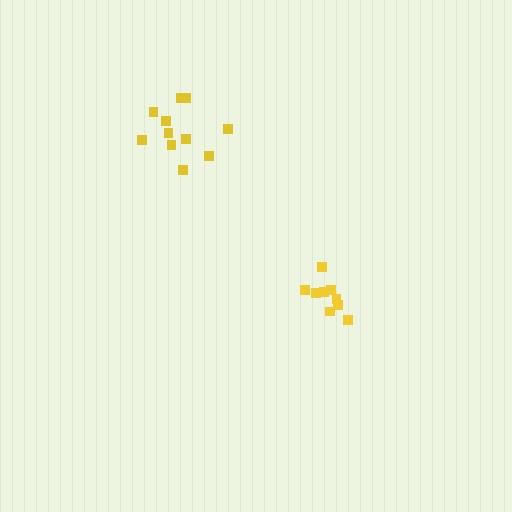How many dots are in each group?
Group 1: 9 dots, Group 2: 11 dots (20 total).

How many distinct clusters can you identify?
There are 2 distinct clusters.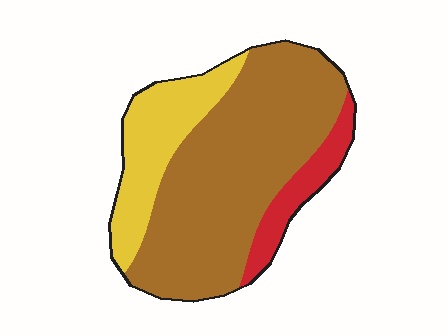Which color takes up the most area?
Brown, at roughly 65%.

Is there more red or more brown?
Brown.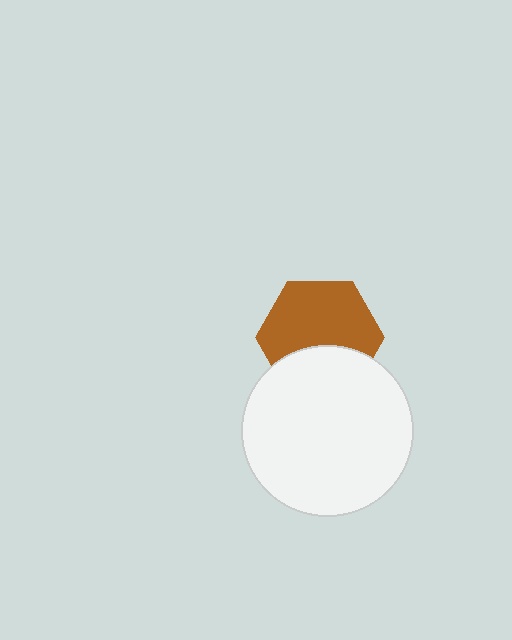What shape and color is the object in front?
The object in front is a white circle.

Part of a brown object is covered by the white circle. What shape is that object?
It is a hexagon.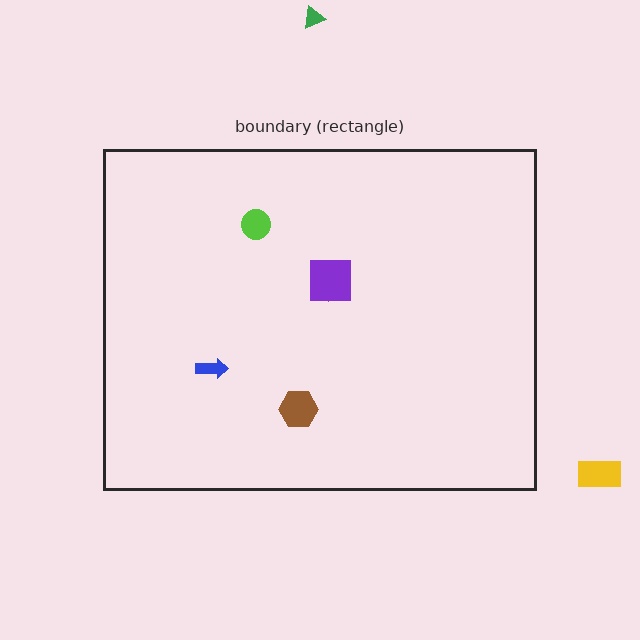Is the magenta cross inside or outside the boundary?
Inside.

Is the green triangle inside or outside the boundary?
Outside.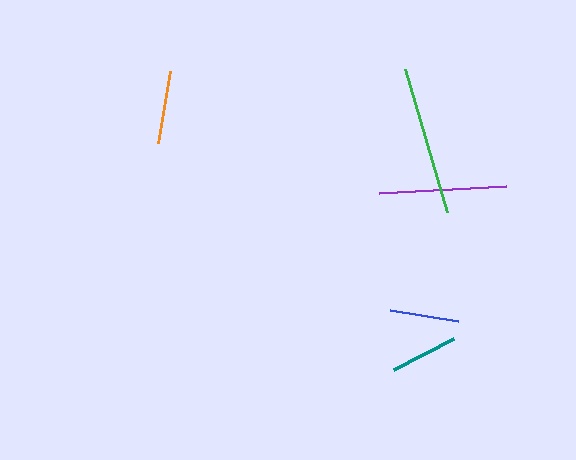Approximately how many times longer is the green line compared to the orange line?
The green line is approximately 2.1 times the length of the orange line.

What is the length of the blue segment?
The blue segment is approximately 68 pixels long.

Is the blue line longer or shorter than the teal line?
The blue line is longer than the teal line.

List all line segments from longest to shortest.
From longest to shortest: green, purple, orange, blue, teal.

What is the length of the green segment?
The green segment is approximately 149 pixels long.